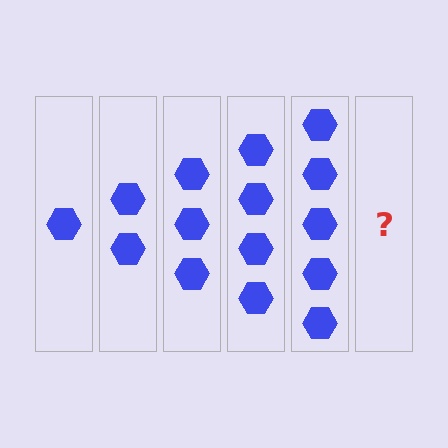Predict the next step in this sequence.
The next step is 6 hexagons.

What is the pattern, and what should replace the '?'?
The pattern is that each step adds one more hexagon. The '?' should be 6 hexagons.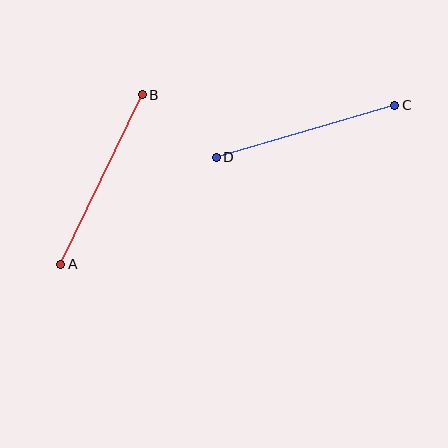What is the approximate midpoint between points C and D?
The midpoint is at approximately (305, 131) pixels.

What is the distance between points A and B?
The distance is approximately 188 pixels.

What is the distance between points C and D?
The distance is approximately 186 pixels.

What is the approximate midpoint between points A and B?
The midpoint is at approximately (102, 179) pixels.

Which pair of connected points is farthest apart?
Points A and B are farthest apart.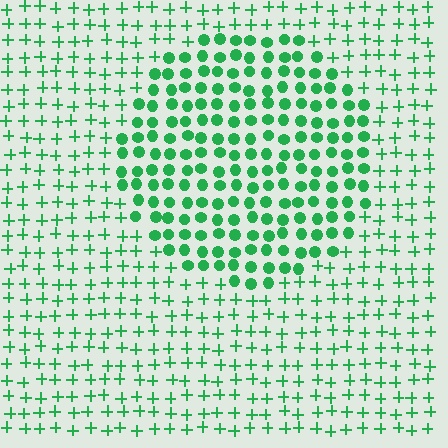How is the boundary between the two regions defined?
The boundary is defined by a change in element shape: circles inside vs. plus signs outside. All elements share the same color and spacing.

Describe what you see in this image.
The image is filled with small green elements arranged in a uniform grid. A circle-shaped region contains circles, while the surrounding area contains plus signs. The boundary is defined purely by the change in element shape.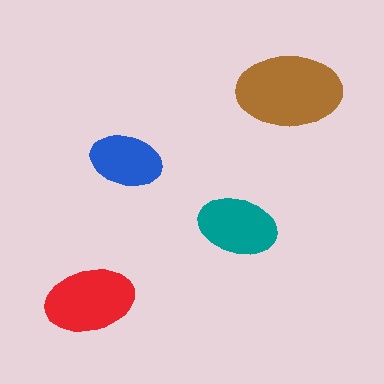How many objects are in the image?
There are 4 objects in the image.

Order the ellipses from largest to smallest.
the brown one, the red one, the teal one, the blue one.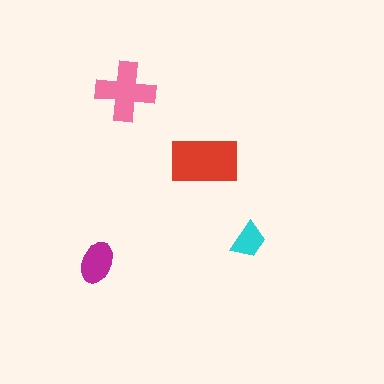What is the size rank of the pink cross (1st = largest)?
2nd.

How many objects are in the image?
There are 4 objects in the image.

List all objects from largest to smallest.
The red rectangle, the pink cross, the magenta ellipse, the cyan trapezoid.